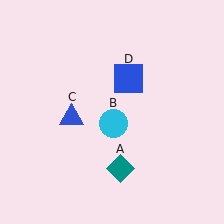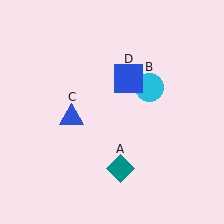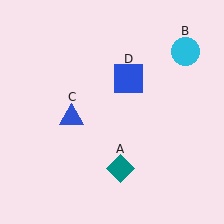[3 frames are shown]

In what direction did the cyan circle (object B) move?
The cyan circle (object B) moved up and to the right.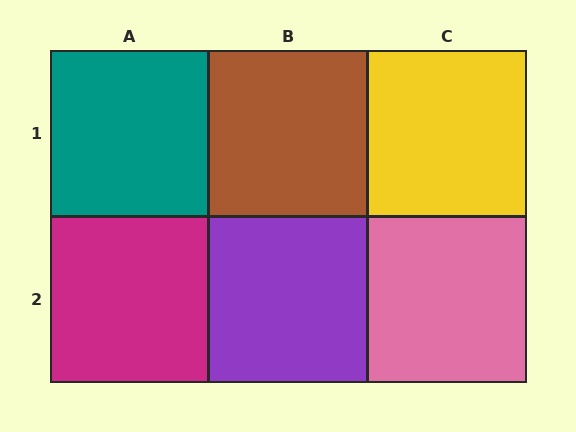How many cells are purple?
1 cell is purple.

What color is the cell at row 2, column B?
Purple.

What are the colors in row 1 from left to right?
Teal, brown, yellow.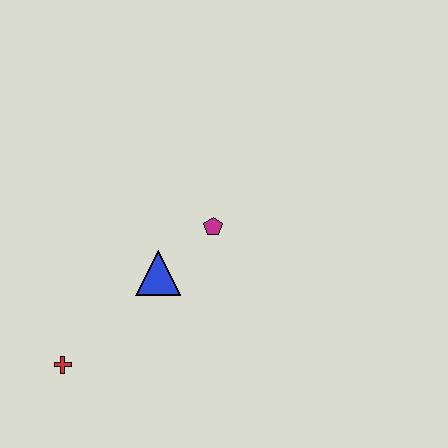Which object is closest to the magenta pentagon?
The blue triangle is closest to the magenta pentagon.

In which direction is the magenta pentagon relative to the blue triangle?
The magenta pentagon is to the right of the blue triangle.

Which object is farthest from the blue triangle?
The red cross is farthest from the blue triangle.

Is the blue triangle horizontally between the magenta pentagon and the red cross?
Yes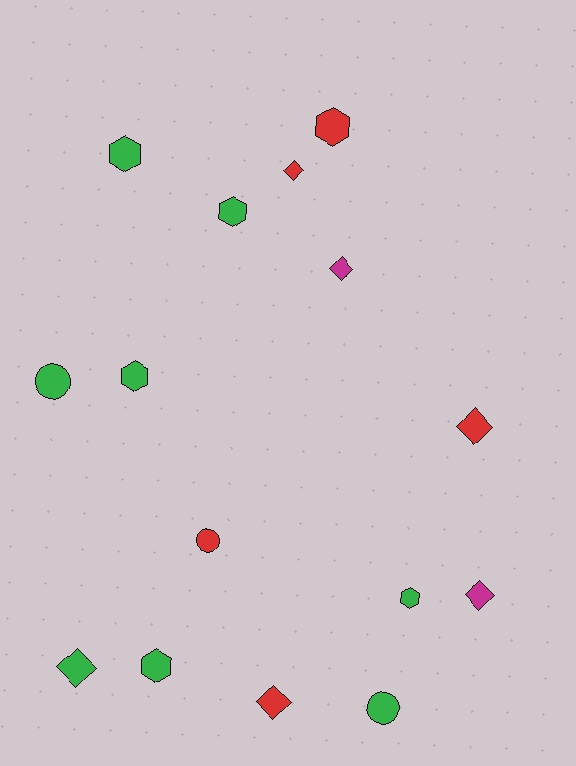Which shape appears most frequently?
Diamond, with 6 objects.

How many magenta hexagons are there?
There are no magenta hexagons.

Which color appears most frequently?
Green, with 8 objects.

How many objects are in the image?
There are 15 objects.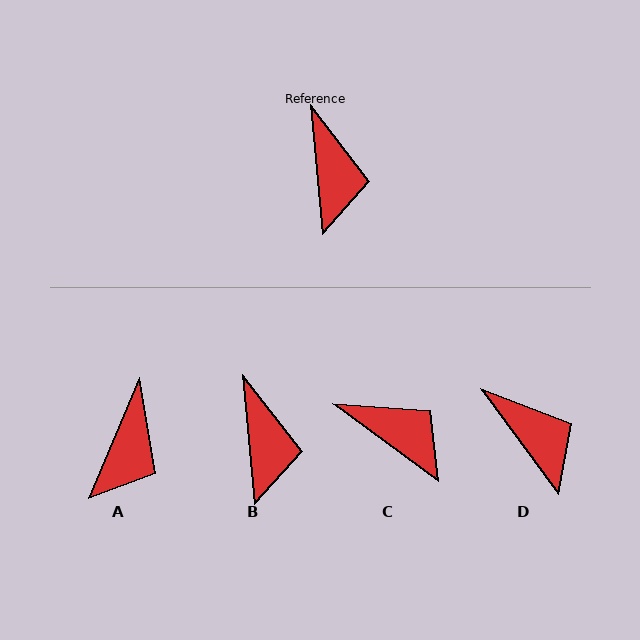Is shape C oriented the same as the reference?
No, it is off by about 48 degrees.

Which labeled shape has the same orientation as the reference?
B.